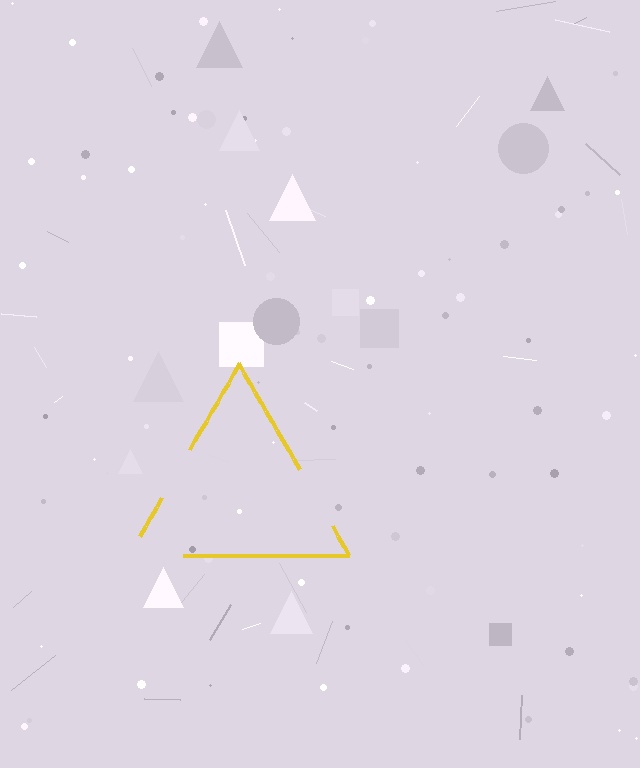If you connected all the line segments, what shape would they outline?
They would outline a triangle.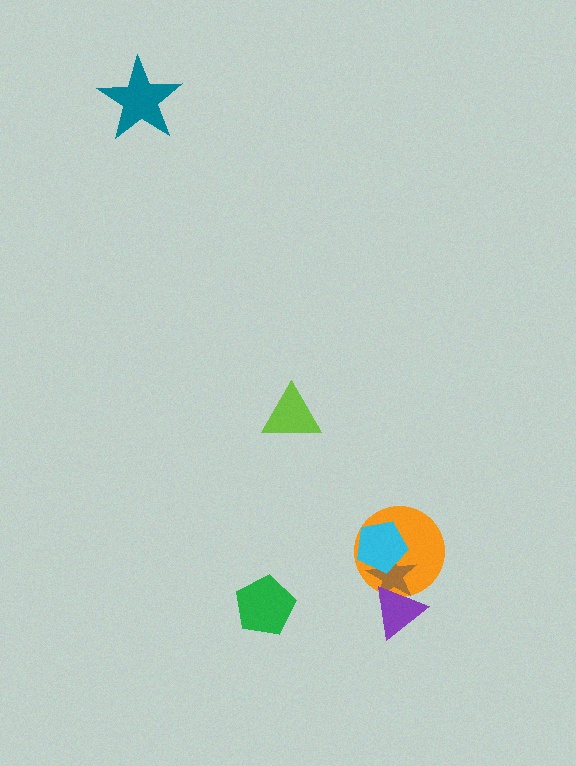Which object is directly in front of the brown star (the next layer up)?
The purple triangle is directly in front of the brown star.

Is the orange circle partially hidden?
Yes, it is partially covered by another shape.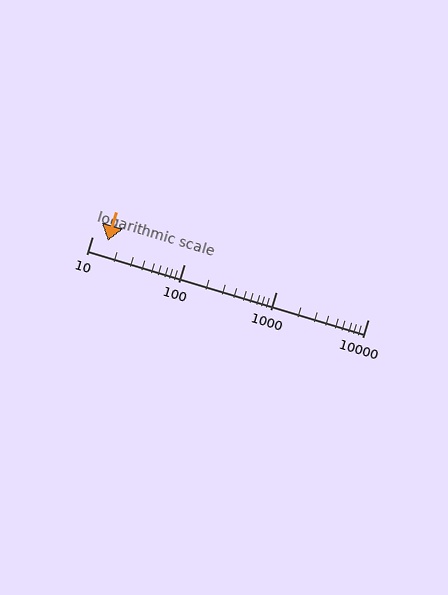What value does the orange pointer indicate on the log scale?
The pointer indicates approximately 15.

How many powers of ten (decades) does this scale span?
The scale spans 3 decades, from 10 to 10000.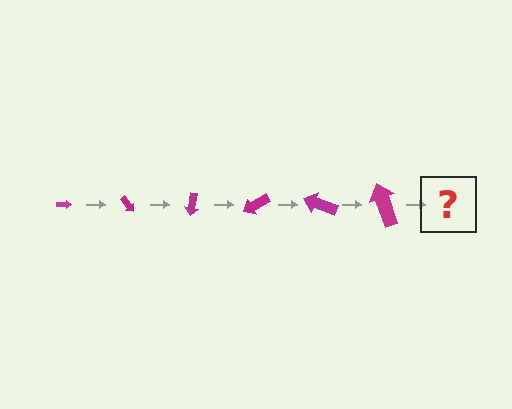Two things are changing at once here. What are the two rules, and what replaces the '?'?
The two rules are that the arrow grows larger each step and it rotates 50 degrees each step. The '?' should be an arrow, larger than the previous one and rotated 300 degrees from the start.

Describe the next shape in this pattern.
It should be an arrow, larger than the previous one and rotated 300 degrees from the start.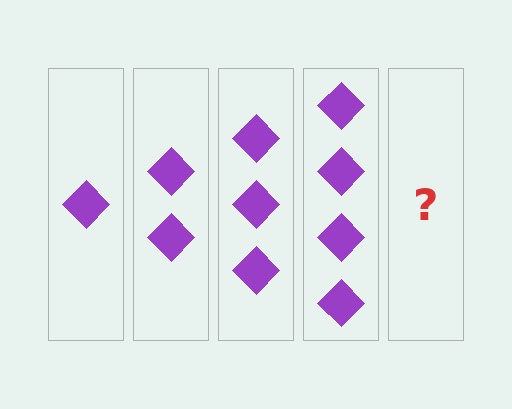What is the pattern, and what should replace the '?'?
The pattern is that each step adds one more diamond. The '?' should be 5 diamonds.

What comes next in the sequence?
The next element should be 5 diamonds.